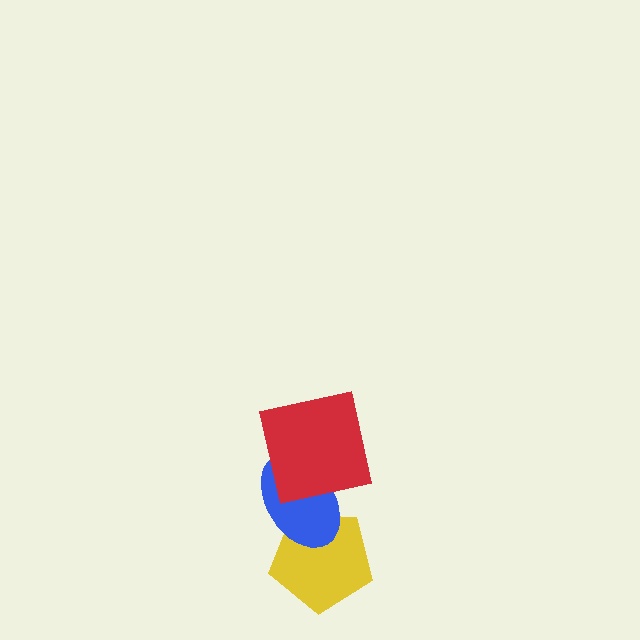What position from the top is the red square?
The red square is 1st from the top.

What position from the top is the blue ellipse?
The blue ellipse is 2nd from the top.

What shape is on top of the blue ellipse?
The red square is on top of the blue ellipse.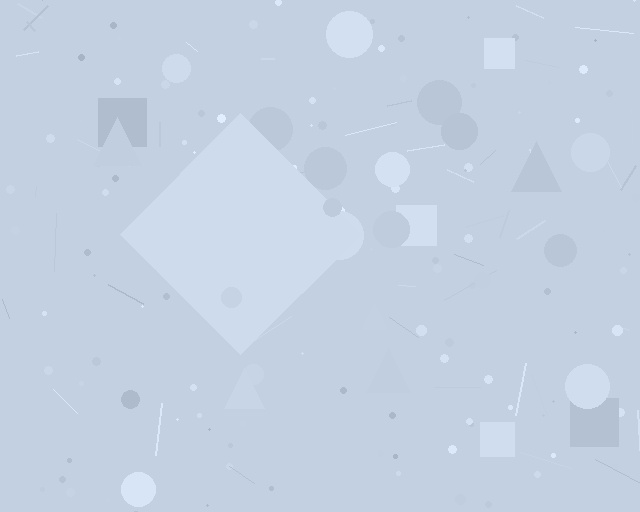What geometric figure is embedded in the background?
A diamond is embedded in the background.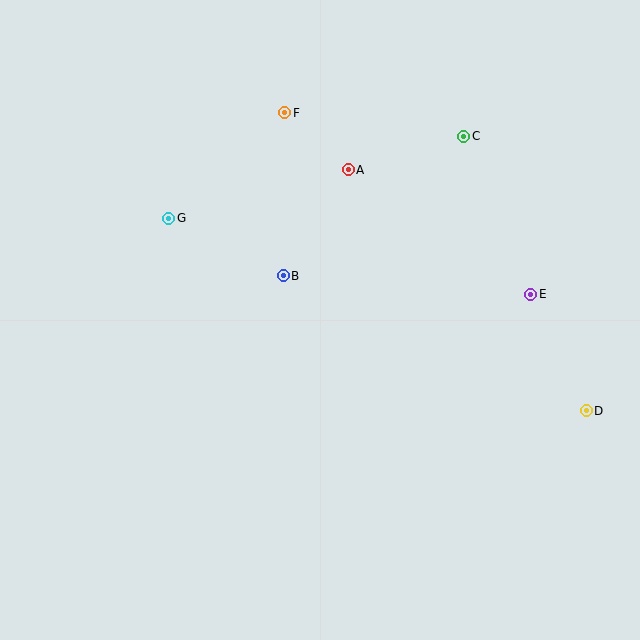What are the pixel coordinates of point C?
Point C is at (464, 136).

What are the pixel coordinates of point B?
Point B is at (283, 276).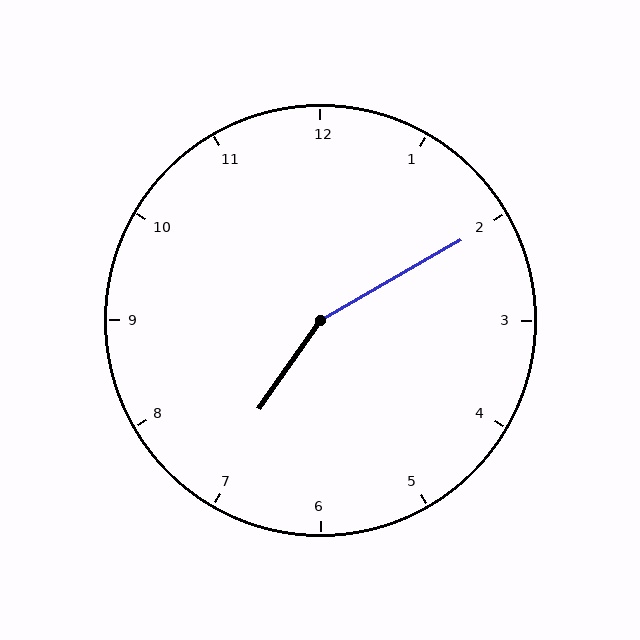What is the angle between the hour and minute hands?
Approximately 155 degrees.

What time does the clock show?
7:10.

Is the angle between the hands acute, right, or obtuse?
It is obtuse.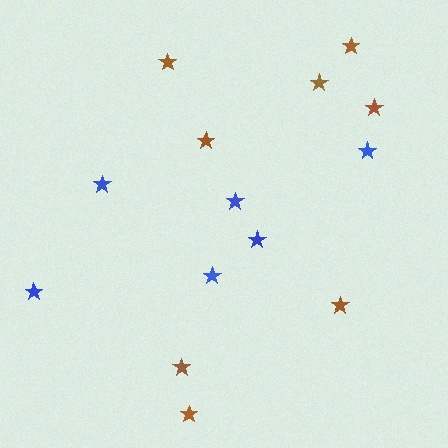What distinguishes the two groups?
There are 2 groups: one group of blue stars (6) and one group of brown stars (8).